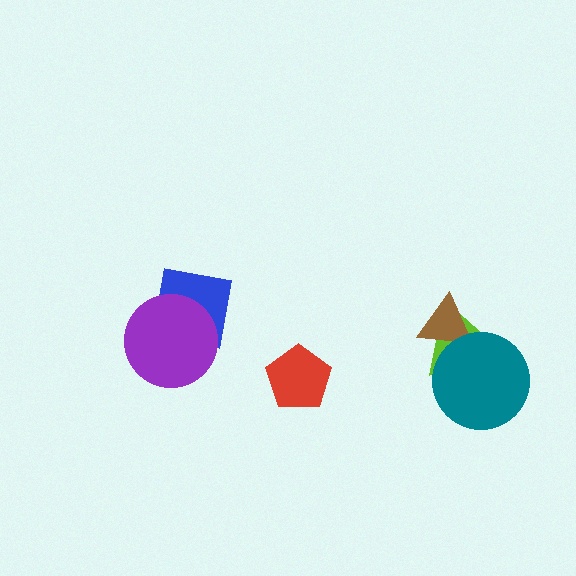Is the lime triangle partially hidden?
Yes, it is partially covered by another shape.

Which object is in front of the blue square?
The purple circle is in front of the blue square.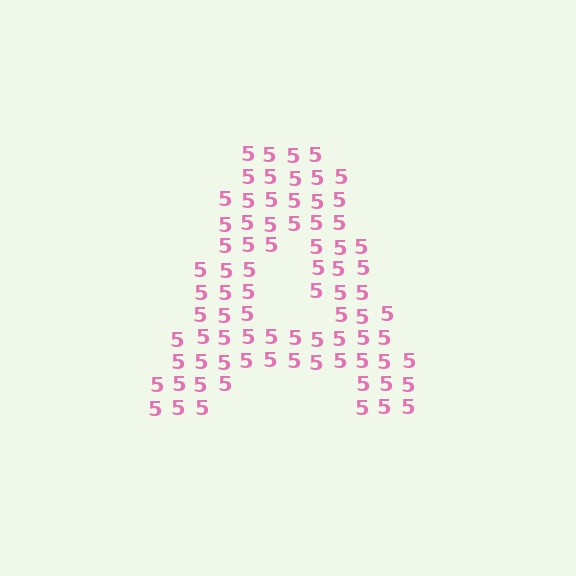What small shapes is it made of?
It is made of small digit 5's.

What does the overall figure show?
The overall figure shows the letter A.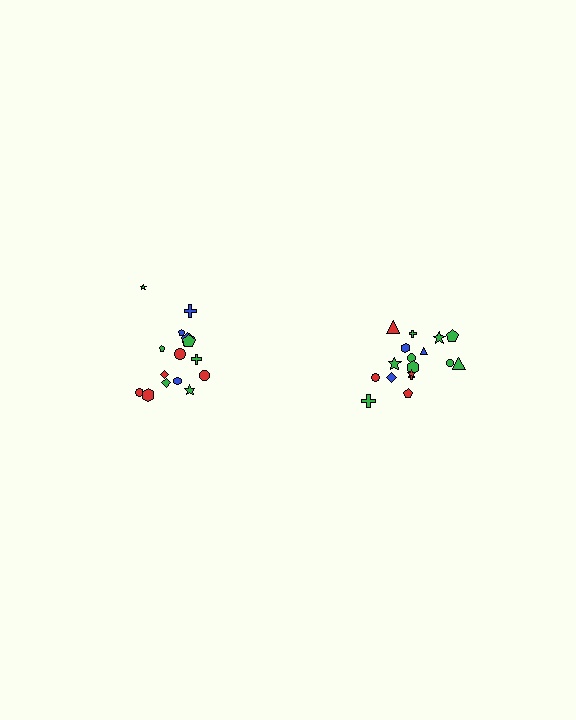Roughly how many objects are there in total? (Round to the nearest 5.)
Roughly 35 objects in total.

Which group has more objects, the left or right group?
The right group.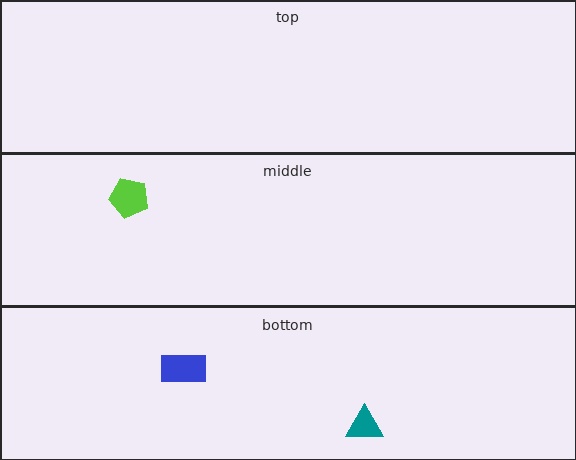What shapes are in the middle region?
The lime pentagon.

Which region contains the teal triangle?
The bottom region.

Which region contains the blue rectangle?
The bottom region.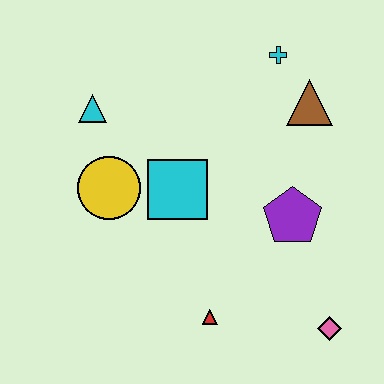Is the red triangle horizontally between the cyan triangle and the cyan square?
No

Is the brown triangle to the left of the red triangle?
No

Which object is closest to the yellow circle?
The cyan square is closest to the yellow circle.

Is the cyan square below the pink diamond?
No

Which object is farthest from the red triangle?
The cyan cross is farthest from the red triangle.